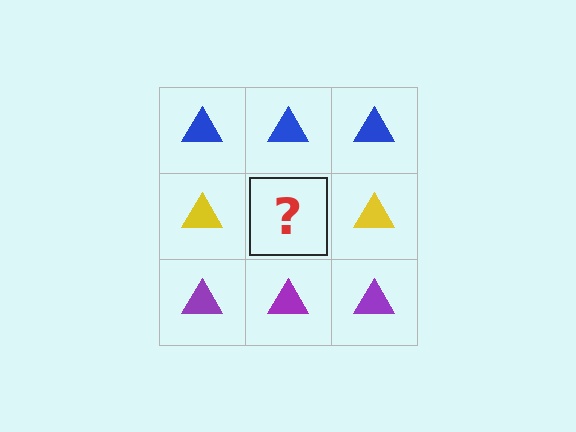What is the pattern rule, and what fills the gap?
The rule is that each row has a consistent color. The gap should be filled with a yellow triangle.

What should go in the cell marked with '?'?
The missing cell should contain a yellow triangle.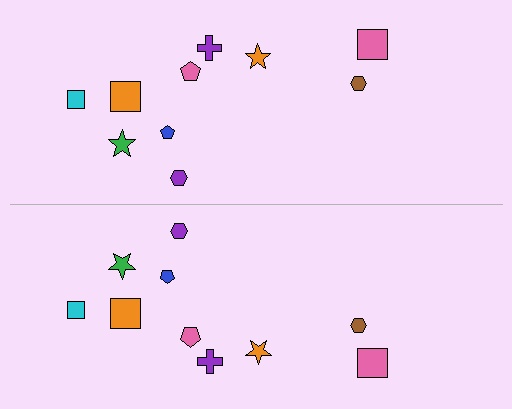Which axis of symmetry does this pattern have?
The pattern has a horizontal axis of symmetry running through the center of the image.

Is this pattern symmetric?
Yes, this pattern has bilateral (reflection) symmetry.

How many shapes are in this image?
There are 20 shapes in this image.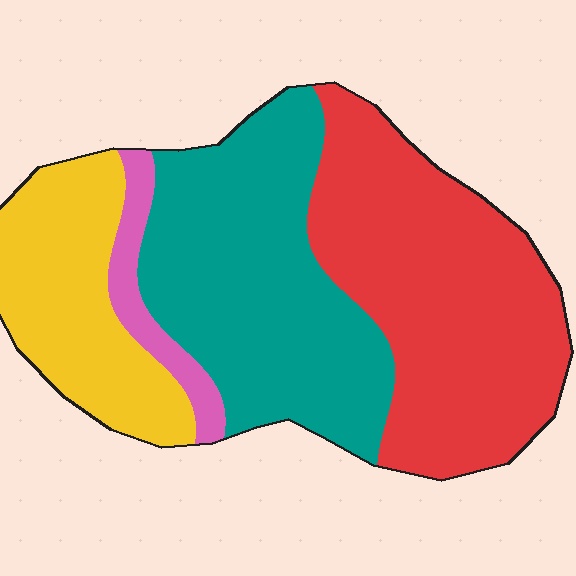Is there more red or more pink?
Red.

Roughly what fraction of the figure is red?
Red takes up between a third and a half of the figure.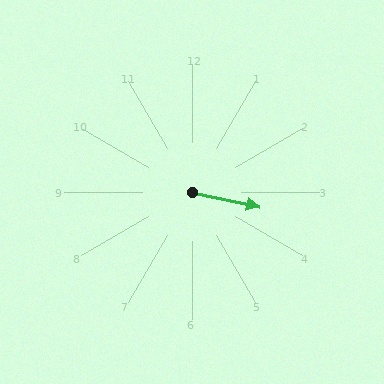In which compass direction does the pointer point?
East.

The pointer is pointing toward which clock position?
Roughly 3 o'clock.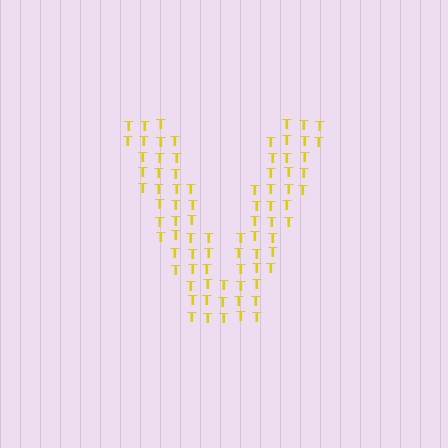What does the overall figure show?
The overall figure shows the letter V.